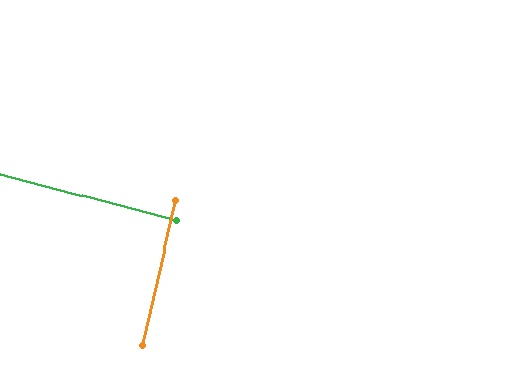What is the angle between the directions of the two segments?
Approximately 88 degrees.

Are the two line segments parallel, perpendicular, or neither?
Perpendicular — they meet at approximately 88°.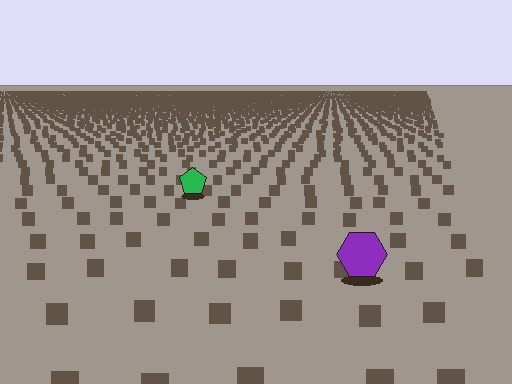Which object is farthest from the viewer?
The green pentagon is farthest from the viewer. It appears smaller and the ground texture around it is denser.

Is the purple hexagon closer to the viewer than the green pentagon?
Yes. The purple hexagon is closer — you can tell from the texture gradient: the ground texture is coarser near it.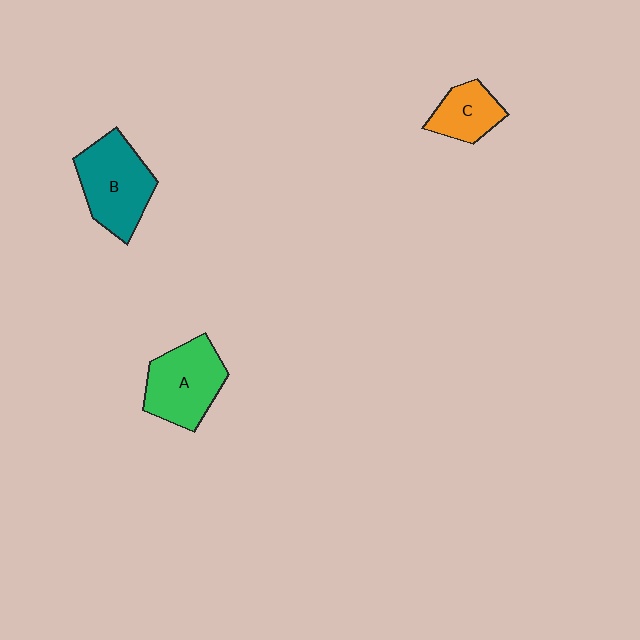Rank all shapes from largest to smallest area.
From largest to smallest: B (teal), A (green), C (orange).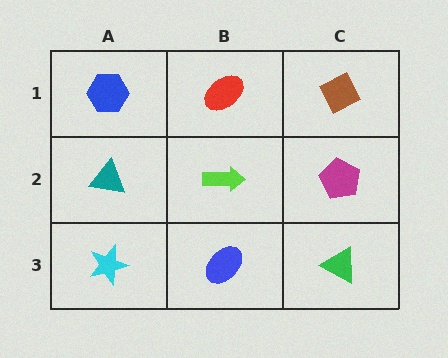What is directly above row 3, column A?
A teal triangle.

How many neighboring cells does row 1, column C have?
2.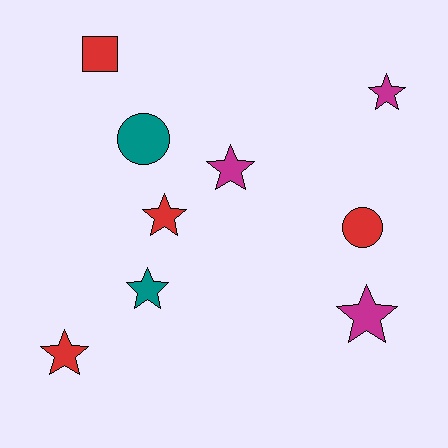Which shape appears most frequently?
Star, with 6 objects.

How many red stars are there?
There are 2 red stars.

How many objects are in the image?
There are 9 objects.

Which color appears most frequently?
Red, with 4 objects.